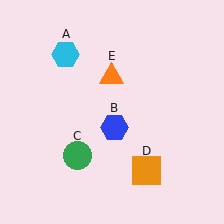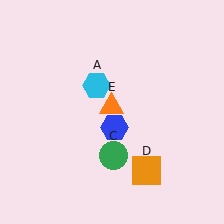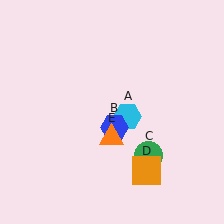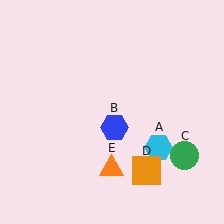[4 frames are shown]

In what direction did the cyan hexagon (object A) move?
The cyan hexagon (object A) moved down and to the right.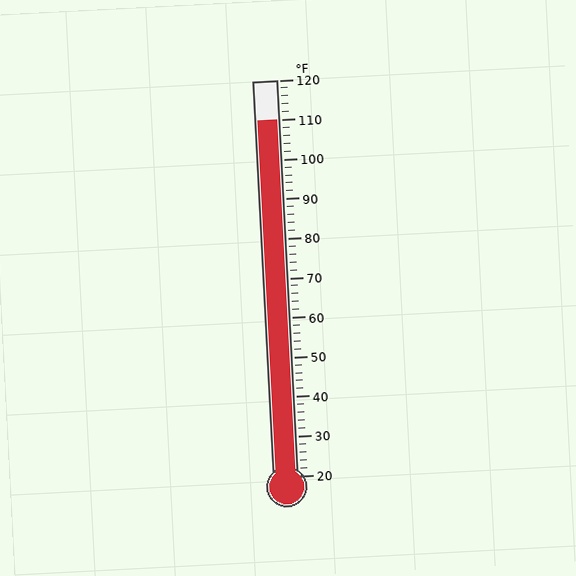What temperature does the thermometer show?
The thermometer shows approximately 110°F.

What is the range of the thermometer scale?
The thermometer scale ranges from 20°F to 120°F.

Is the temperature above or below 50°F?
The temperature is above 50°F.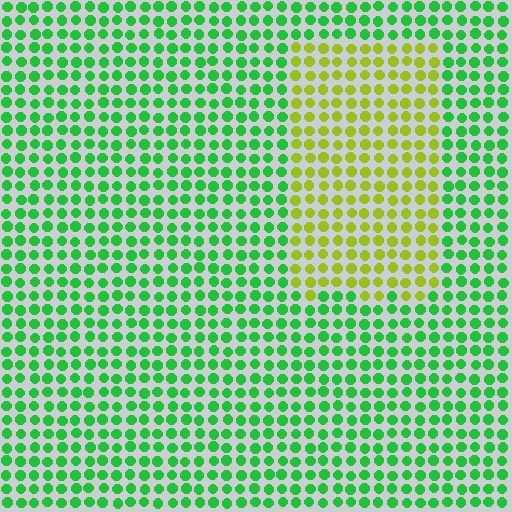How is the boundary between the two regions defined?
The boundary is defined purely by a slight shift in hue (about 55 degrees). Spacing, size, and orientation are identical on both sides.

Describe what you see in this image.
The image is filled with small green elements in a uniform arrangement. A rectangle-shaped region is visible where the elements are tinted to a slightly different hue, forming a subtle color boundary.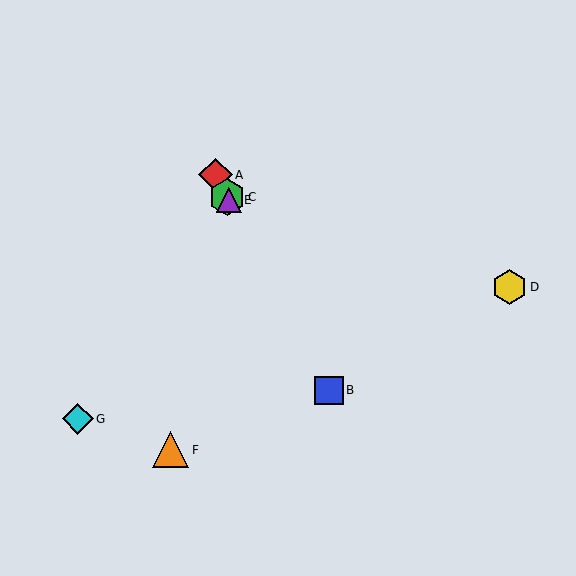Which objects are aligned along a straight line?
Objects A, B, C, E are aligned along a straight line.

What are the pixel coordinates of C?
Object C is at (227, 197).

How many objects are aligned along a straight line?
4 objects (A, B, C, E) are aligned along a straight line.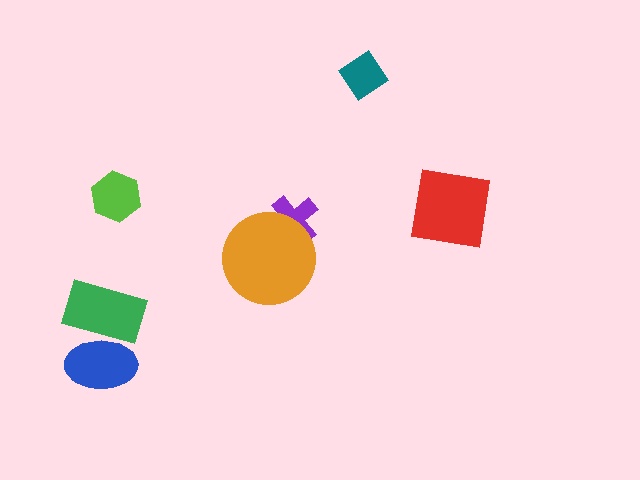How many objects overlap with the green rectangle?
1 object overlaps with the green rectangle.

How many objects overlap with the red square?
0 objects overlap with the red square.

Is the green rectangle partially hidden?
Yes, it is partially covered by another shape.